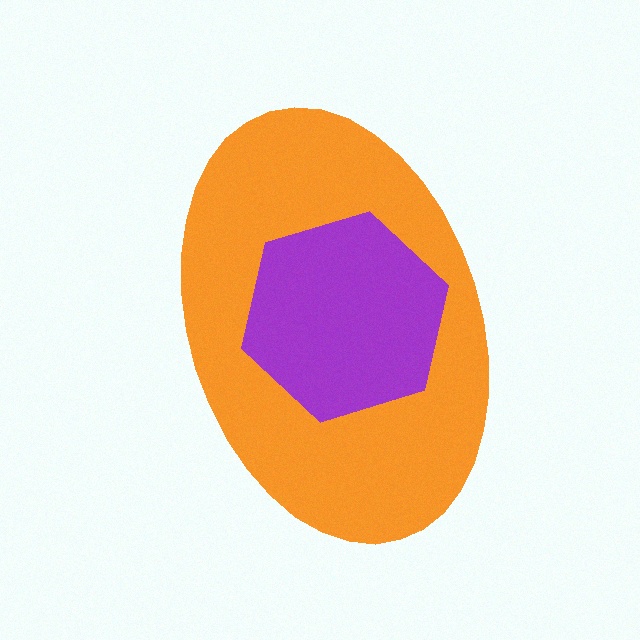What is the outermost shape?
The orange ellipse.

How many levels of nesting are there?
2.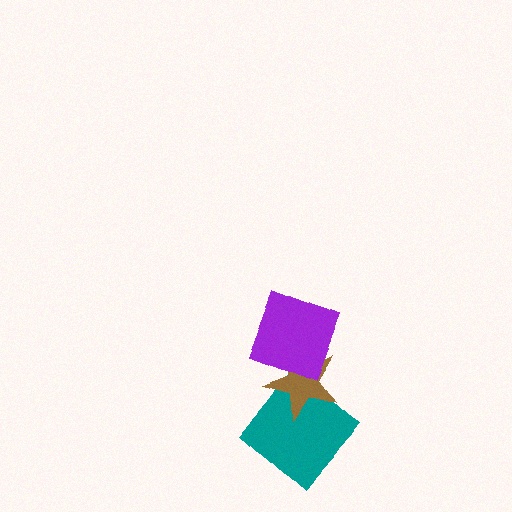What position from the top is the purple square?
The purple square is 1st from the top.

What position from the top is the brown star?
The brown star is 2nd from the top.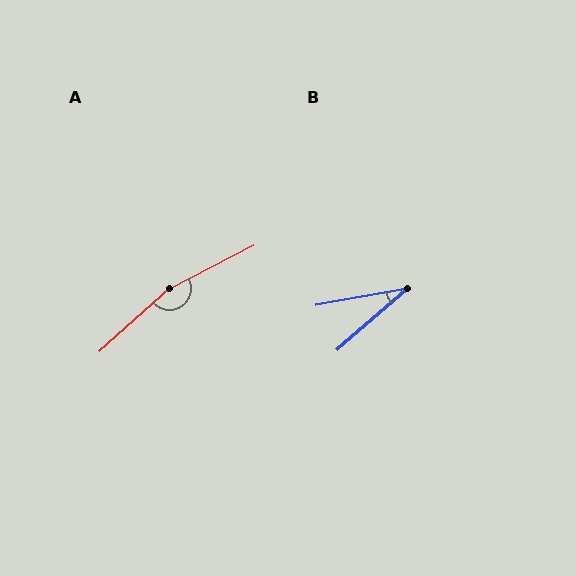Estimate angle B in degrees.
Approximately 31 degrees.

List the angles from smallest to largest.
B (31°), A (165°).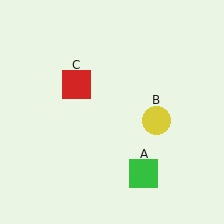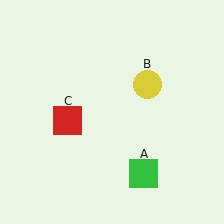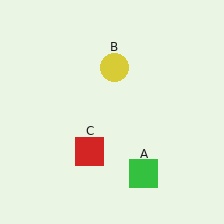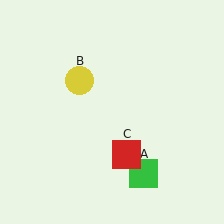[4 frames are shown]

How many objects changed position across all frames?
2 objects changed position: yellow circle (object B), red square (object C).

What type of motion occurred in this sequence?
The yellow circle (object B), red square (object C) rotated counterclockwise around the center of the scene.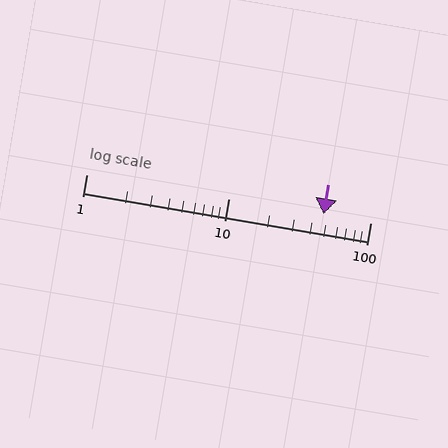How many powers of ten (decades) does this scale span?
The scale spans 2 decades, from 1 to 100.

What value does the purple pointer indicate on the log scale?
The pointer indicates approximately 47.